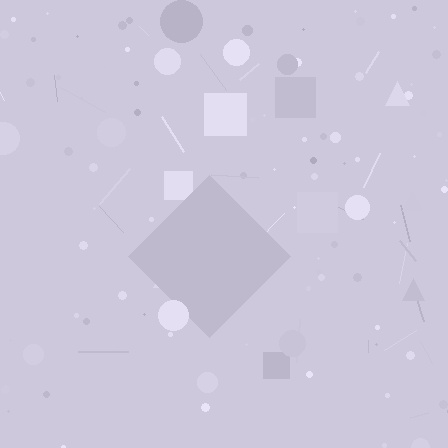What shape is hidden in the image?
A diamond is hidden in the image.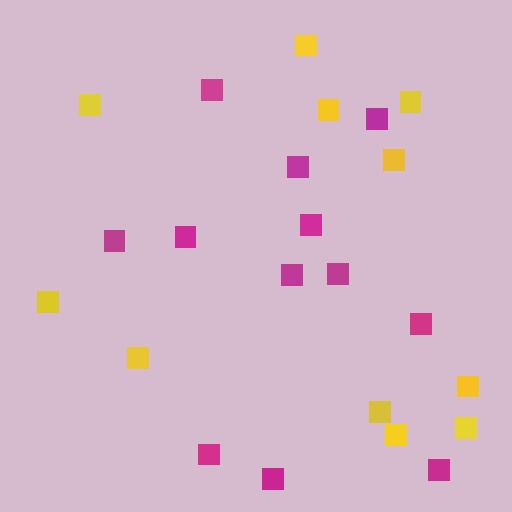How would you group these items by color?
There are 2 groups: one group of yellow squares (11) and one group of magenta squares (12).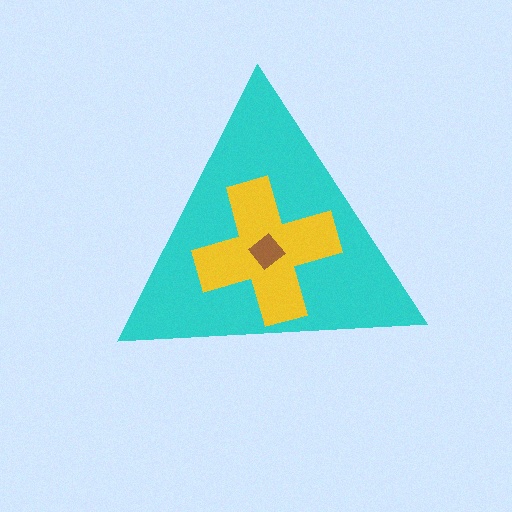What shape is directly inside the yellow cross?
The brown diamond.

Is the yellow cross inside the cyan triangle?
Yes.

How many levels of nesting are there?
3.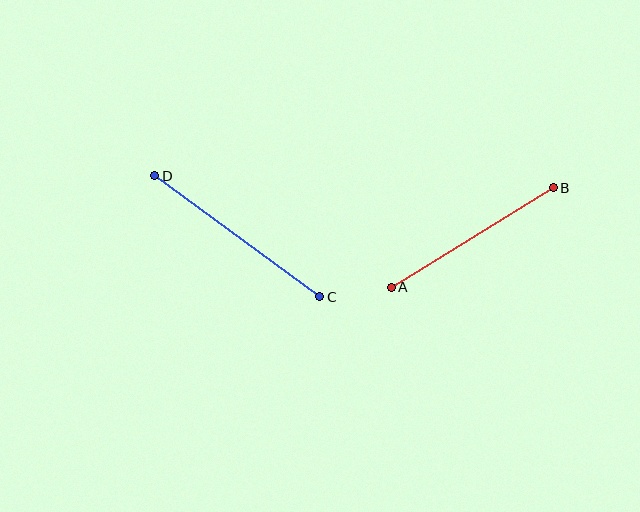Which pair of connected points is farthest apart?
Points C and D are farthest apart.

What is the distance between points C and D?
The distance is approximately 205 pixels.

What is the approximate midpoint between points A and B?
The midpoint is at approximately (472, 237) pixels.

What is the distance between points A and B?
The distance is approximately 191 pixels.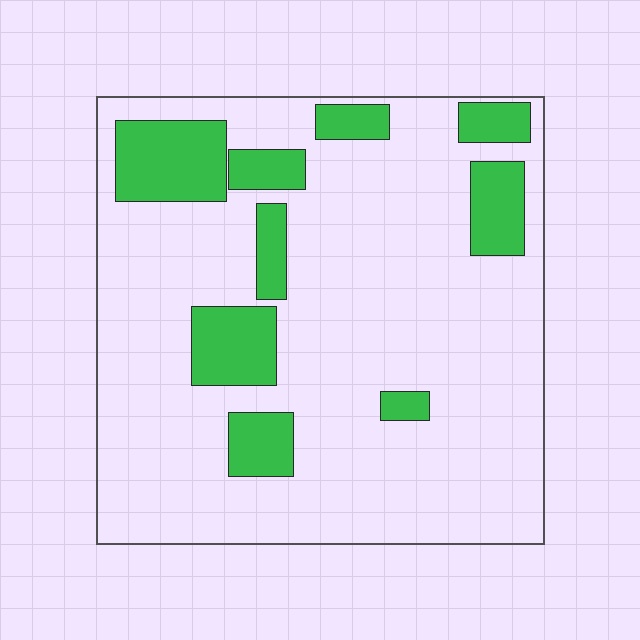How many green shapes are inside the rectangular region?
9.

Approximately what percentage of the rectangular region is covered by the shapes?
Approximately 20%.